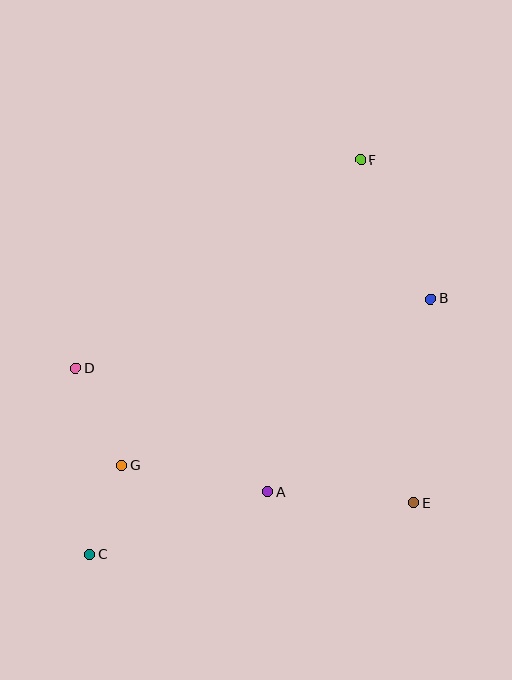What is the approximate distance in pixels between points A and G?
The distance between A and G is approximately 149 pixels.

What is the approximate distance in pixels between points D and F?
The distance between D and F is approximately 353 pixels.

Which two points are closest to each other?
Points C and G are closest to each other.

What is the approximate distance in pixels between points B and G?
The distance between B and G is approximately 351 pixels.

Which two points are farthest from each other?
Points C and F are farthest from each other.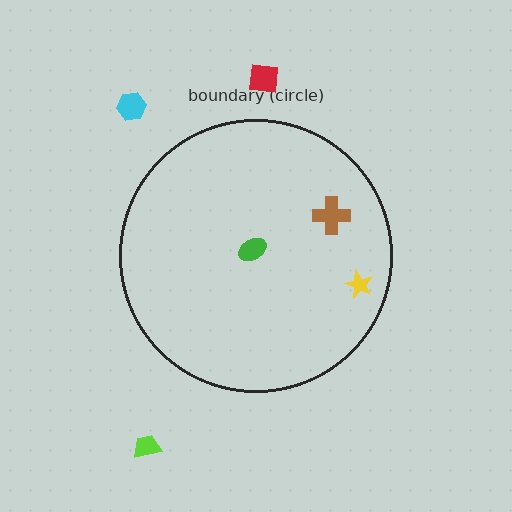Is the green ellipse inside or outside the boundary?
Inside.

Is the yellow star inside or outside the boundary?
Inside.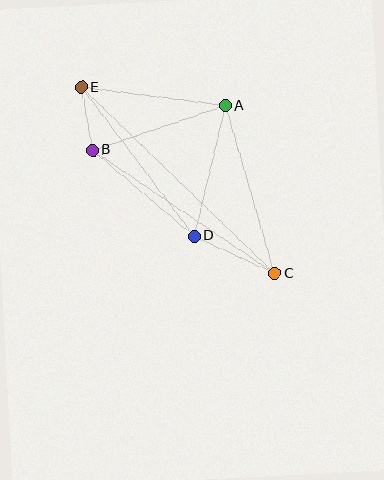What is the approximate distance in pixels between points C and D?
The distance between C and D is approximately 89 pixels.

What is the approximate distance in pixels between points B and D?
The distance between B and D is approximately 133 pixels.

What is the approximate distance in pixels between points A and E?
The distance between A and E is approximately 145 pixels.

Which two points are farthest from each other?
Points C and E are farthest from each other.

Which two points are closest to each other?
Points B and E are closest to each other.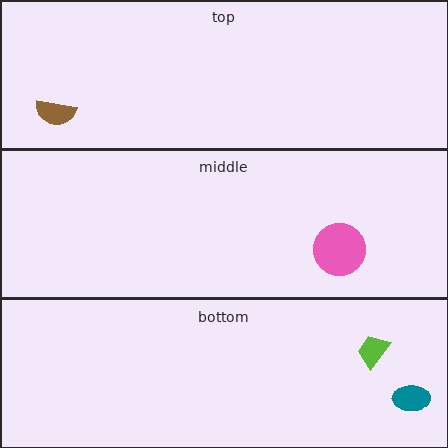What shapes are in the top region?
The brown semicircle.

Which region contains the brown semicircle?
The top region.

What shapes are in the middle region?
The pink circle.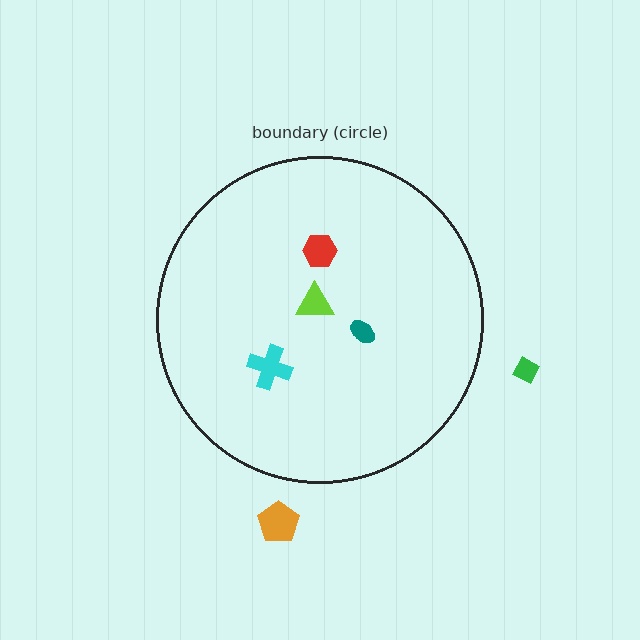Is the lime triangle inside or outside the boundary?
Inside.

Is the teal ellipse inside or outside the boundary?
Inside.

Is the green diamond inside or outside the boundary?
Outside.